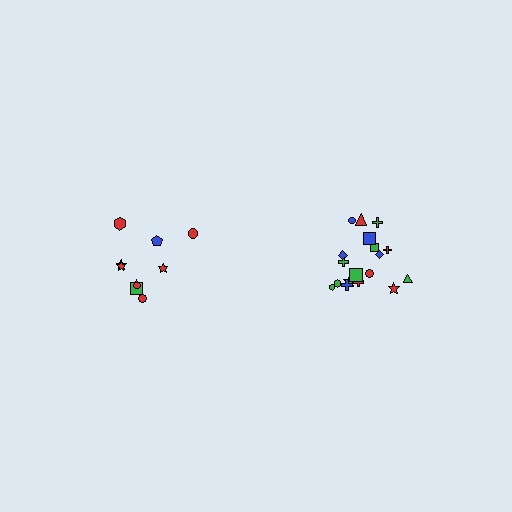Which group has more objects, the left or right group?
The right group.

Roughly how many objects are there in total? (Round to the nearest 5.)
Roughly 30 objects in total.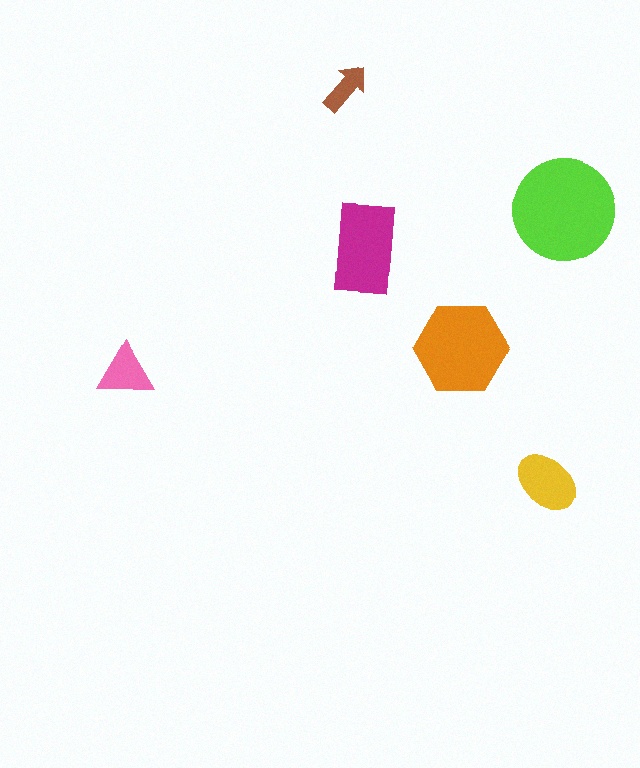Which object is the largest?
The lime circle.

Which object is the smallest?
The brown arrow.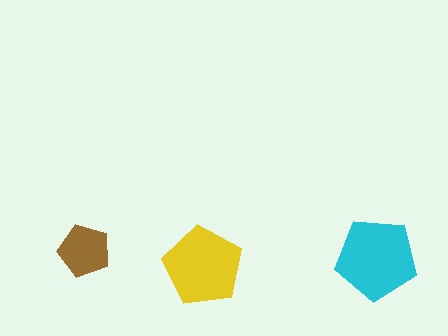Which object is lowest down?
The yellow pentagon is bottommost.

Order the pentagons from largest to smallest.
the cyan one, the yellow one, the brown one.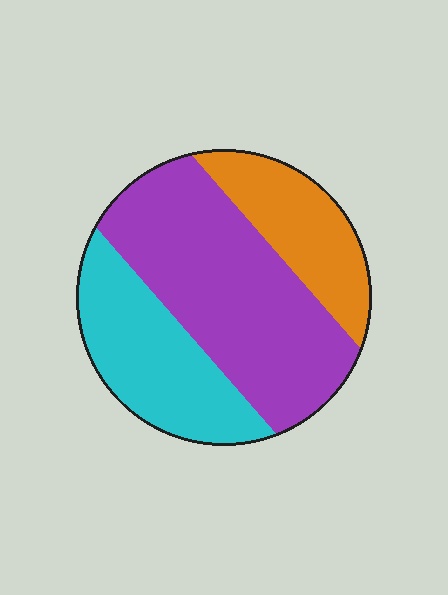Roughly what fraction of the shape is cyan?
Cyan takes up between a sixth and a third of the shape.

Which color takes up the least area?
Orange, at roughly 20%.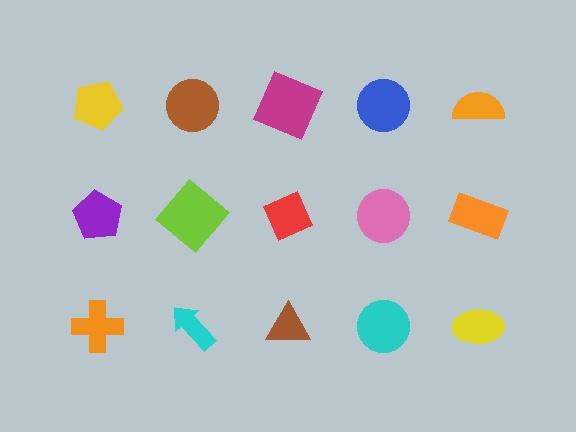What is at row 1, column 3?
A magenta square.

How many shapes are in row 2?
5 shapes.